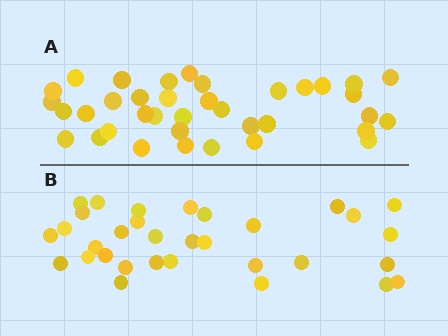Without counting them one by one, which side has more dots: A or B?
Region A (the top region) has more dots.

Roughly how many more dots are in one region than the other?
Region A has about 5 more dots than region B.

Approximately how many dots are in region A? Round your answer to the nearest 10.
About 40 dots. (The exact count is 37, which rounds to 40.)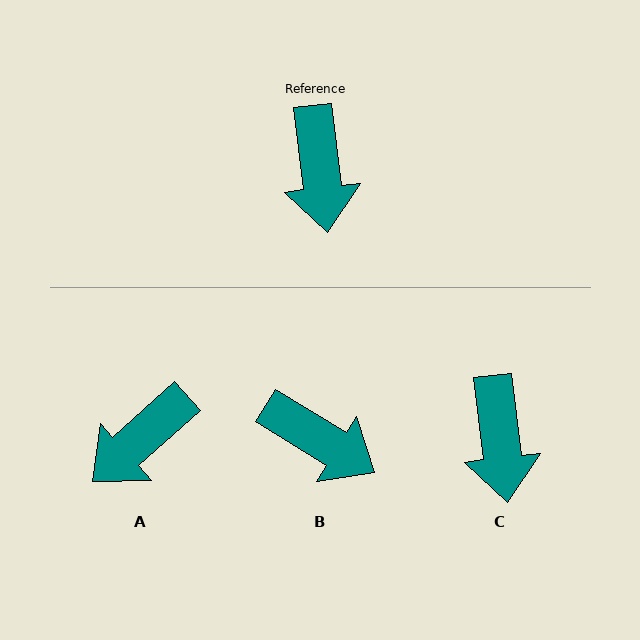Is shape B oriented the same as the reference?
No, it is off by about 52 degrees.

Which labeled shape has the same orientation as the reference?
C.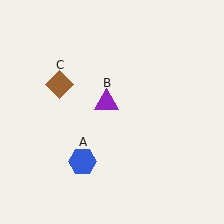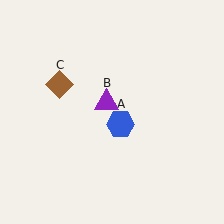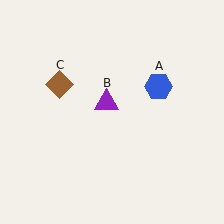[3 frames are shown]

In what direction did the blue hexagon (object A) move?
The blue hexagon (object A) moved up and to the right.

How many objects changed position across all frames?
1 object changed position: blue hexagon (object A).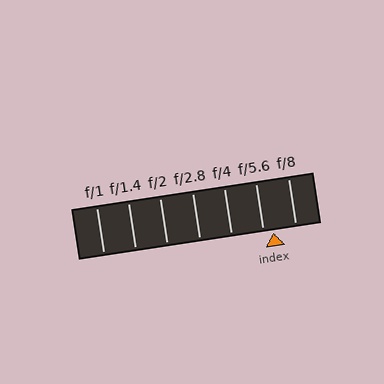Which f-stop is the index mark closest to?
The index mark is closest to f/5.6.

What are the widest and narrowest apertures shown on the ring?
The widest aperture shown is f/1 and the narrowest is f/8.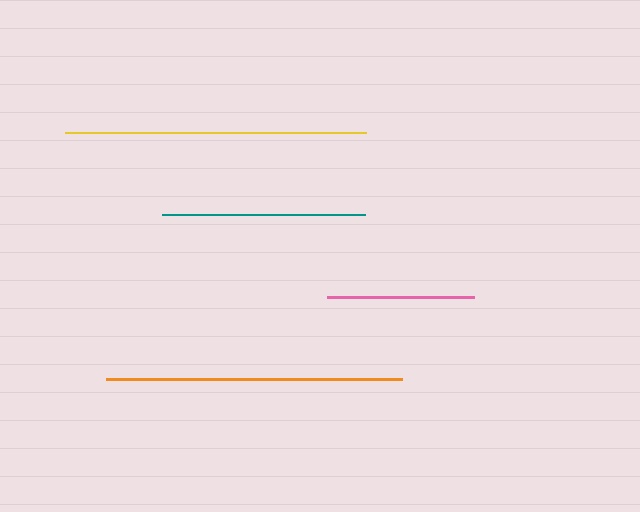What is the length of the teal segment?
The teal segment is approximately 202 pixels long.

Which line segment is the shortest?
The pink line is the shortest at approximately 147 pixels.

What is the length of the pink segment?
The pink segment is approximately 147 pixels long.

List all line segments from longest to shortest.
From longest to shortest: yellow, orange, teal, pink.